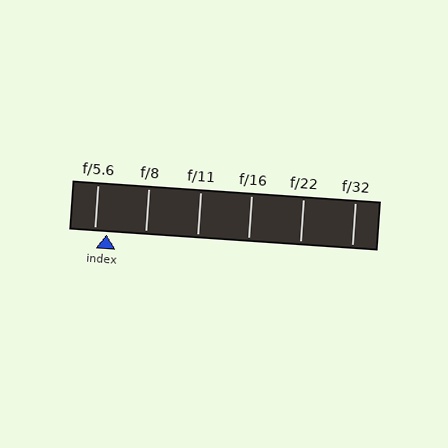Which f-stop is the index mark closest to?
The index mark is closest to f/5.6.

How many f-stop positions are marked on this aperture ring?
There are 6 f-stop positions marked.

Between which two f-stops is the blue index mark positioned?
The index mark is between f/5.6 and f/8.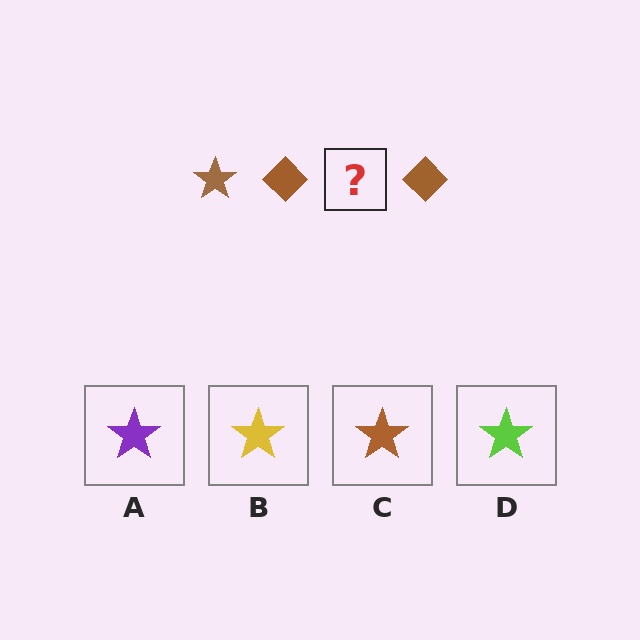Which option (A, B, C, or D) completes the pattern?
C.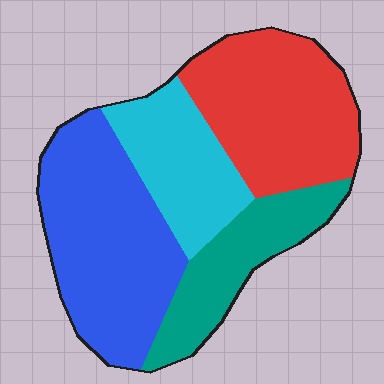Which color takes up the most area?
Blue, at roughly 35%.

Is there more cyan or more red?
Red.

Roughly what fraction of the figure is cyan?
Cyan covers 19% of the figure.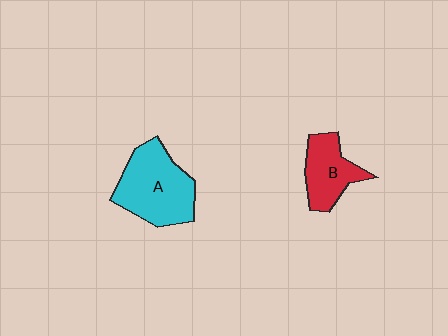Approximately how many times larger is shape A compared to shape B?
Approximately 1.6 times.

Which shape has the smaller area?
Shape B (red).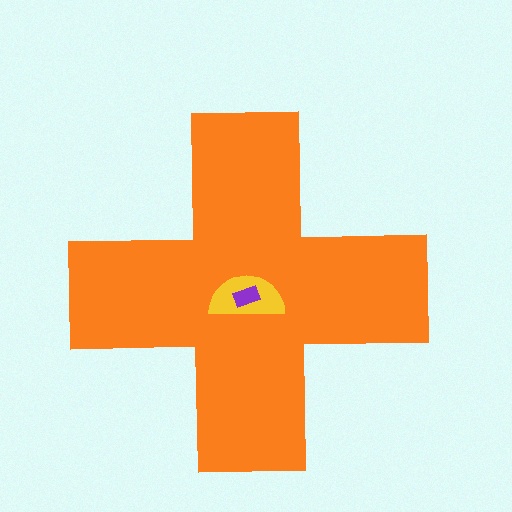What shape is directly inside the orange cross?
The yellow semicircle.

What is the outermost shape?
The orange cross.